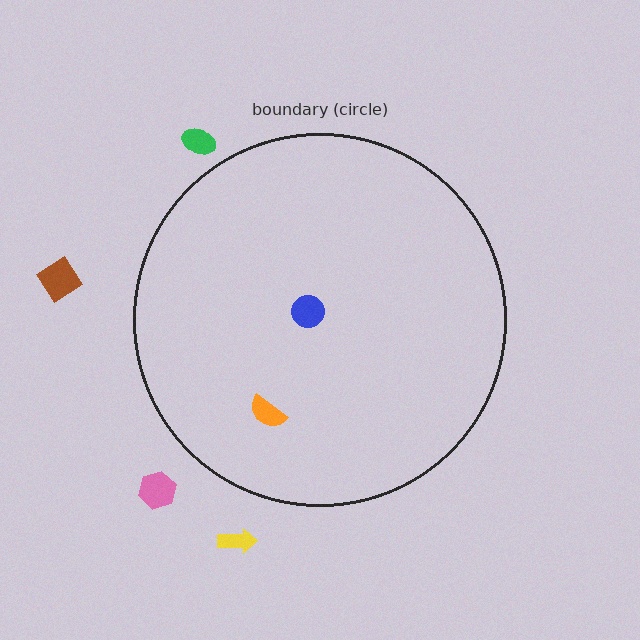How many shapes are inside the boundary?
2 inside, 4 outside.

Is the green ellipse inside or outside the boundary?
Outside.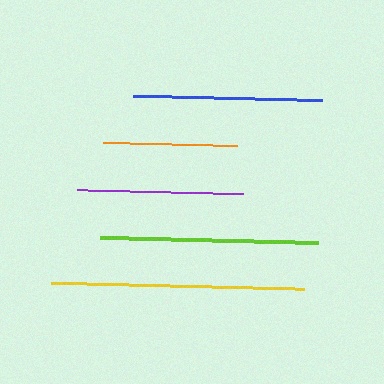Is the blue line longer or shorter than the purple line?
The blue line is longer than the purple line.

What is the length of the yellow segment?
The yellow segment is approximately 254 pixels long.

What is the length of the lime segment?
The lime segment is approximately 218 pixels long.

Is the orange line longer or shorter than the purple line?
The purple line is longer than the orange line.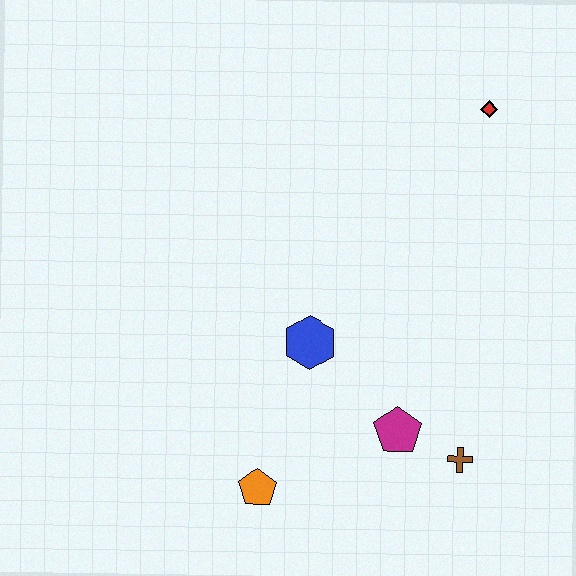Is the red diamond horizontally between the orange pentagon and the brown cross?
No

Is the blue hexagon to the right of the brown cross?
No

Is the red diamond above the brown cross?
Yes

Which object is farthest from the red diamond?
The orange pentagon is farthest from the red diamond.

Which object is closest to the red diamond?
The blue hexagon is closest to the red diamond.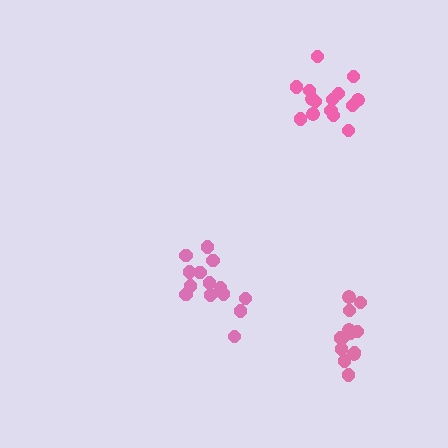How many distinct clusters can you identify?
There are 3 distinct clusters.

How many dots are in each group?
Group 1: 15 dots, Group 2: 13 dots, Group 3: 14 dots (42 total).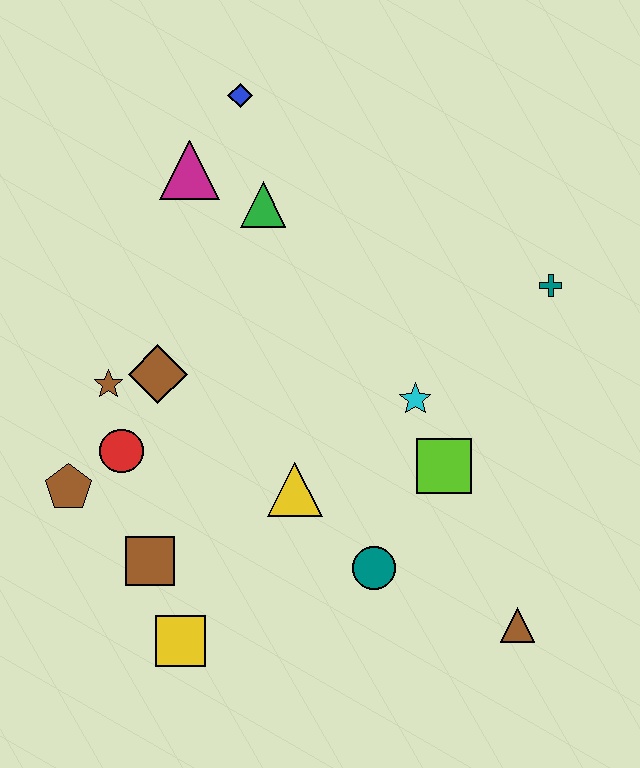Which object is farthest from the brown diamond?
The brown triangle is farthest from the brown diamond.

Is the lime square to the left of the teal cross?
Yes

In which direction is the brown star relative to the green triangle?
The brown star is below the green triangle.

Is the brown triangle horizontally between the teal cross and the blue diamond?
Yes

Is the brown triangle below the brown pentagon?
Yes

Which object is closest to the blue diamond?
The magenta triangle is closest to the blue diamond.